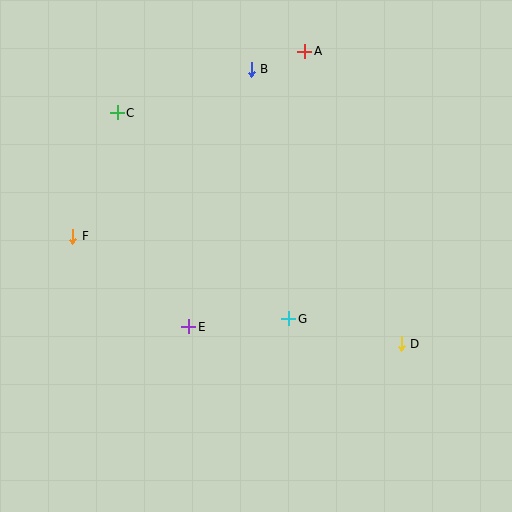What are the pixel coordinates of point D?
Point D is at (401, 344).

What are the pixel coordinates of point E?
Point E is at (189, 327).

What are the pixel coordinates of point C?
Point C is at (117, 113).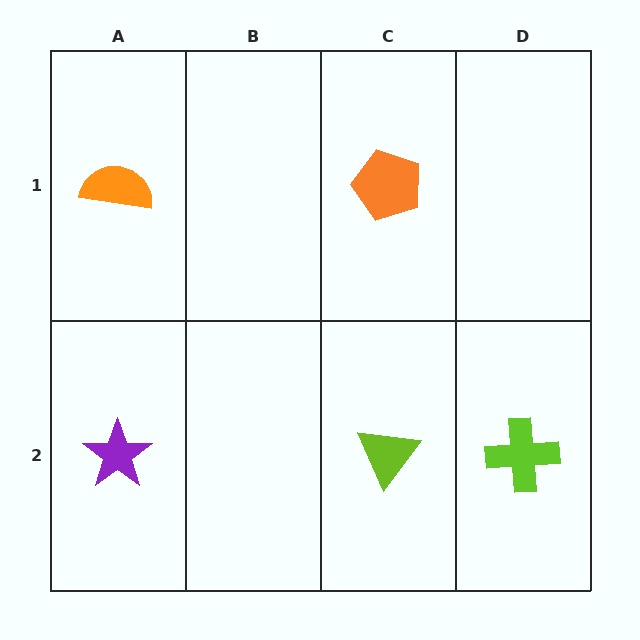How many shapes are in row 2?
3 shapes.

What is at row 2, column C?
A lime triangle.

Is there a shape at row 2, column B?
No, that cell is empty.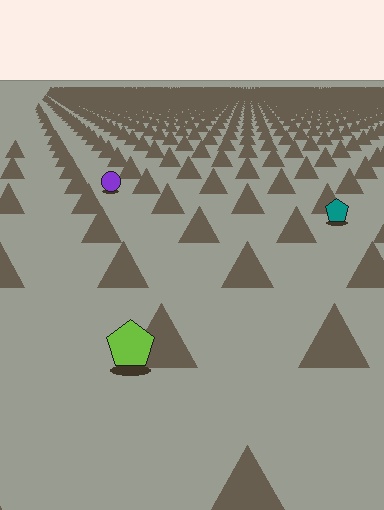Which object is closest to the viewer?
The lime pentagon is closest. The texture marks near it are larger and more spread out.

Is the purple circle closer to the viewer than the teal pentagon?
No. The teal pentagon is closer — you can tell from the texture gradient: the ground texture is coarser near it.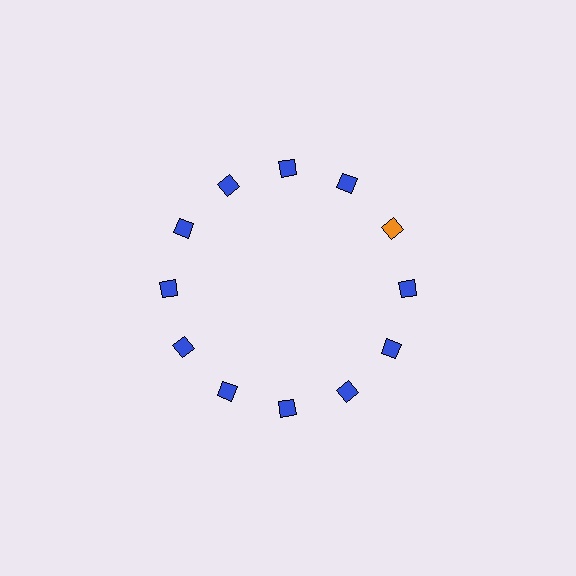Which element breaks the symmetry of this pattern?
The orange diamond at roughly the 2 o'clock position breaks the symmetry. All other shapes are blue diamonds.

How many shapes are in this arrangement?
There are 12 shapes arranged in a ring pattern.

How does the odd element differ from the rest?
It has a different color: orange instead of blue.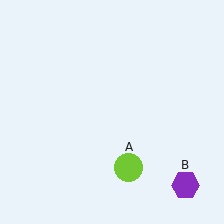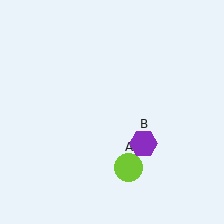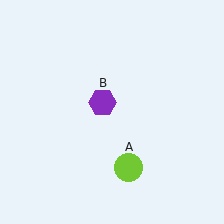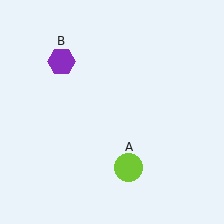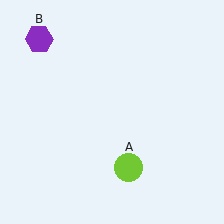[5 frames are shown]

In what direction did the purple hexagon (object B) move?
The purple hexagon (object B) moved up and to the left.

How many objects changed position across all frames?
1 object changed position: purple hexagon (object B).